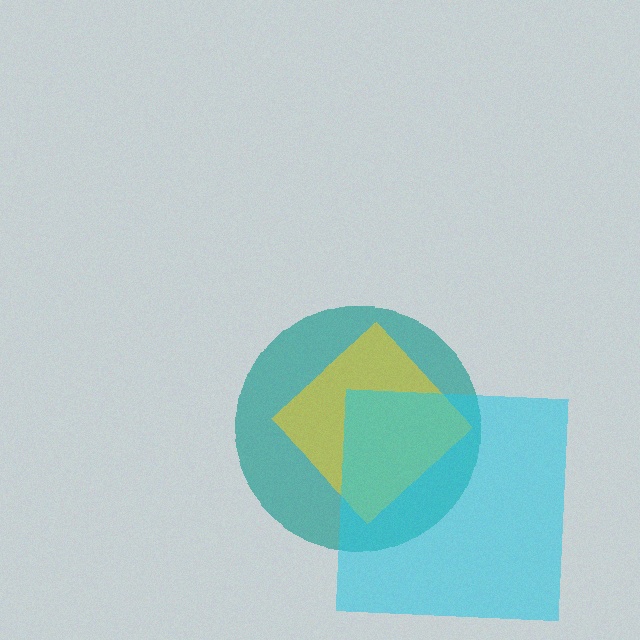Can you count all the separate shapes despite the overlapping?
Yes, there are 3 separate shapes.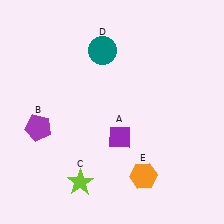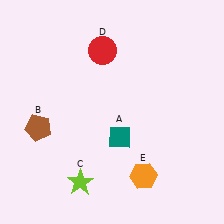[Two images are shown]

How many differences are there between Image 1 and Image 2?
There are 3 differences between the two images.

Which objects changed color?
A changed from purple to teal. B changed from purple to brown. D changed from teal to red.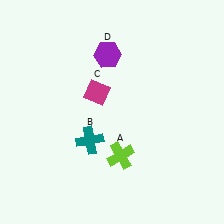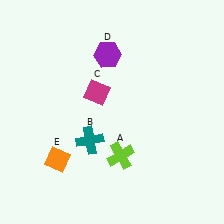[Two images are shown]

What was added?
An orange diamond (E) was added in Image 2.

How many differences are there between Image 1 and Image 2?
There is 1 difference between the two images.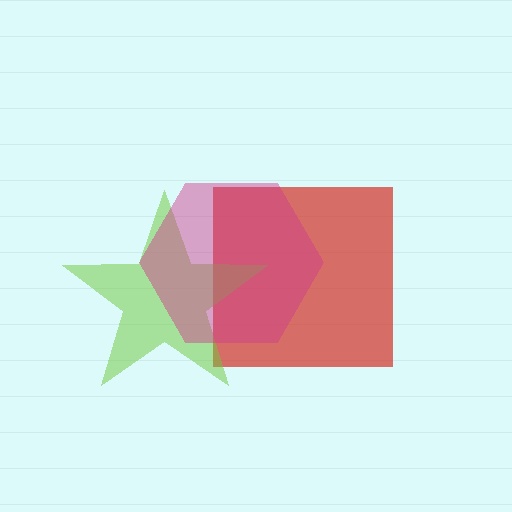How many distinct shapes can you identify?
There are 3 distinct shapes: a red square, a lime star, a magenta hexagon.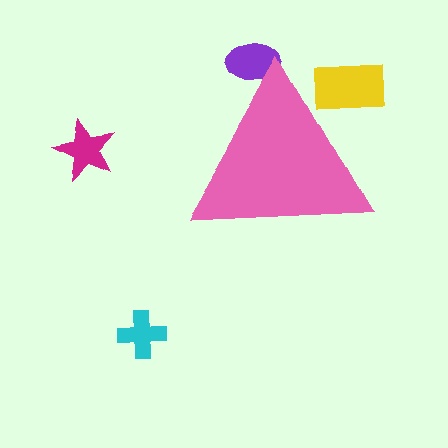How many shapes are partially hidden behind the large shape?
2 shapes are partially hidden.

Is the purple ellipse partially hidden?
Yes, the purple ellipse is partially hidden behind the pink triangle.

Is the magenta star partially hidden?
No, the magenta star is fully visible.